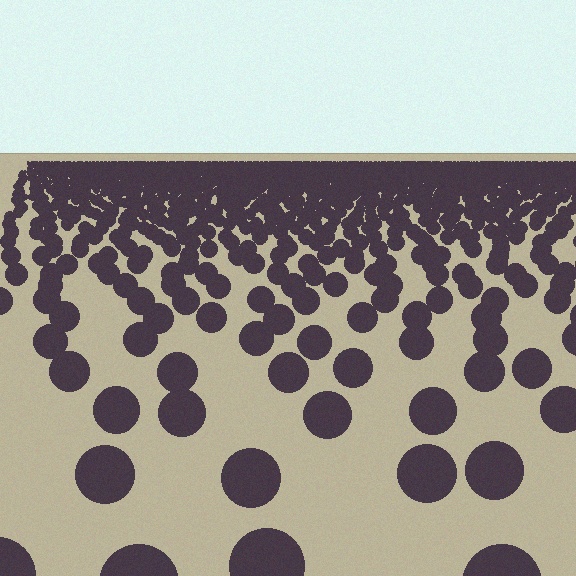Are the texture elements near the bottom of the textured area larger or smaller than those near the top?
Larger. Near the bottom, elements are closer to the viewer and appear at a bigger on-screen size.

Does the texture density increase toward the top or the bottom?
Density increases toward the top.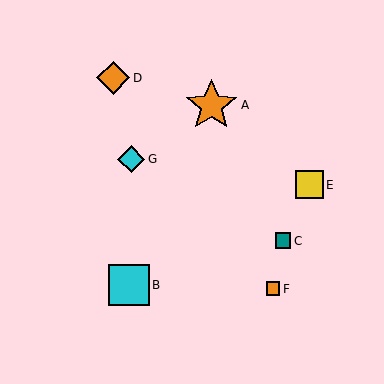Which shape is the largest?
The orange star (labeled A) is the largest.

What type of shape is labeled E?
Shape E is a yellow square.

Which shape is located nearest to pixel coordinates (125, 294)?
The cyan square (labeled B) at (129, 285) is nearest to that location.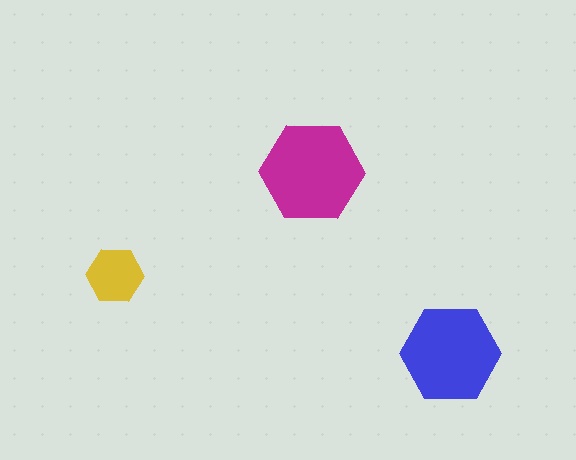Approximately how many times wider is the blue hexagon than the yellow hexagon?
About 1.5 times wider.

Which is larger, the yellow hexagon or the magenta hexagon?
The magenta one.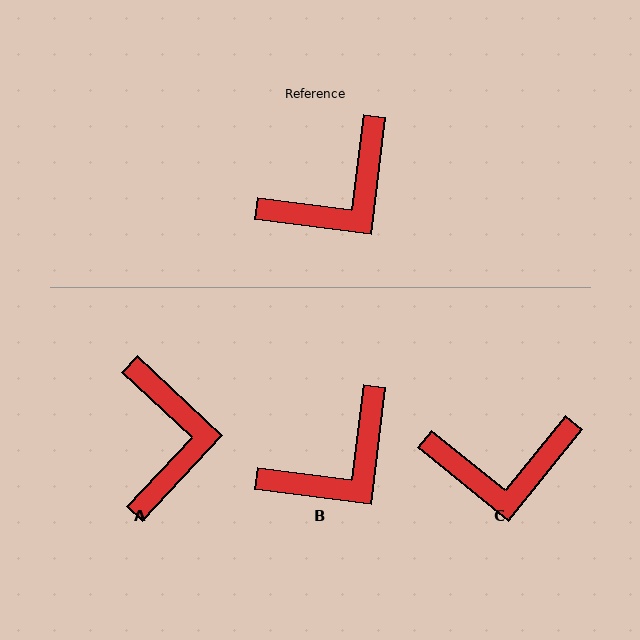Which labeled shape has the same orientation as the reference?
B.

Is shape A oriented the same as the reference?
No, it is off by about 54 degrees.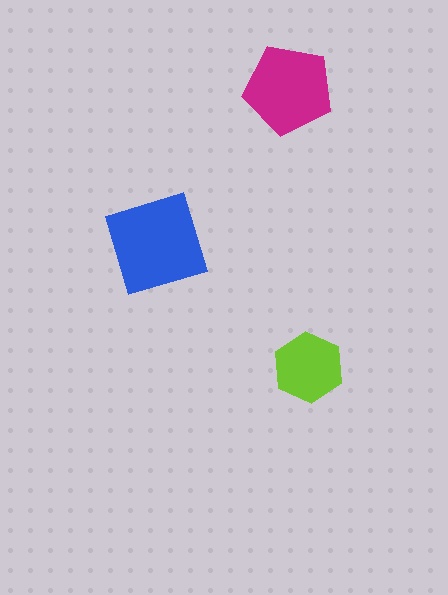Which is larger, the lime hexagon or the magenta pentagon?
The magenta pentagon.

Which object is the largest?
The blue diamond.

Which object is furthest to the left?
The blue diamond is leftmost.